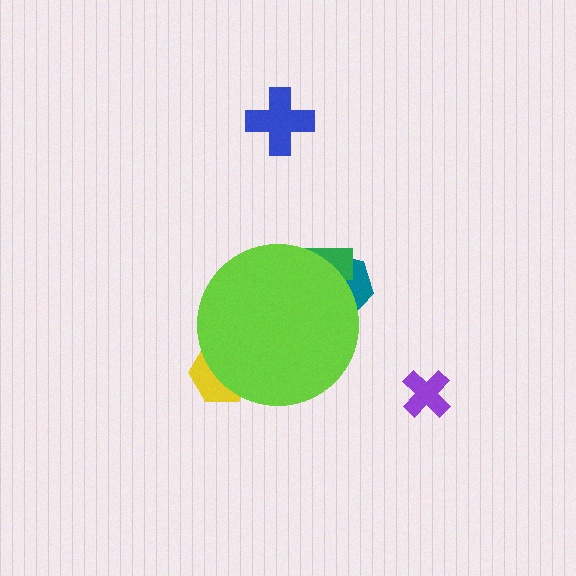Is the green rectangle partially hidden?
Yes, the green rectangle is partially hidden behind the lime circle.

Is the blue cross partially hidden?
No, the blue cross is fully visible.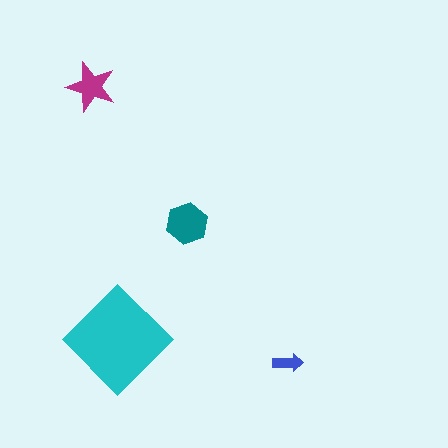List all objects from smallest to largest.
The blue arrow, the magenta star, the teal hexagon, the cyan diamond.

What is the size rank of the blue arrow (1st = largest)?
4th.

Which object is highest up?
The magenta star is topmost.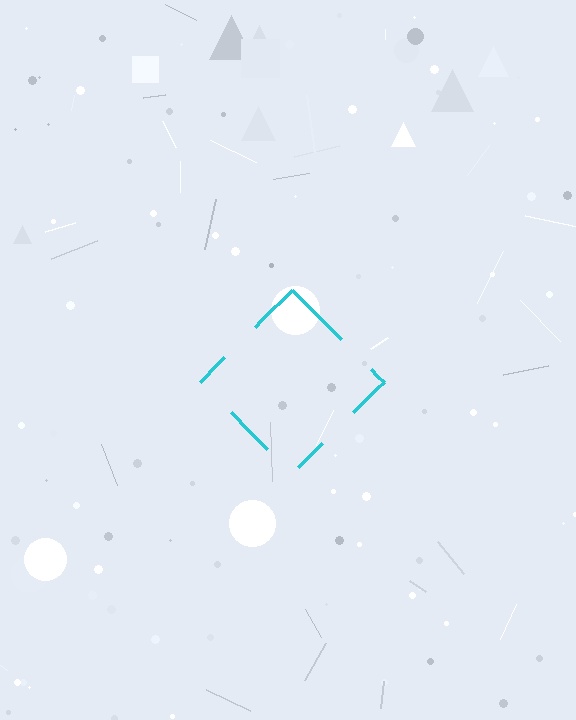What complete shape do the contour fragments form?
The contour fragments form a diamond.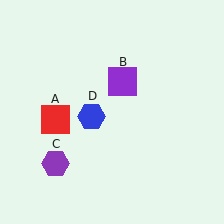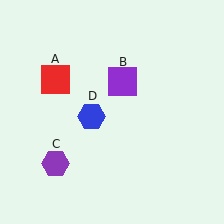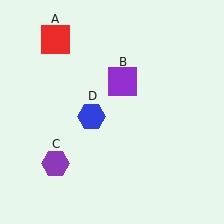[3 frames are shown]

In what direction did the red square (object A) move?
The red square (object A) moved up.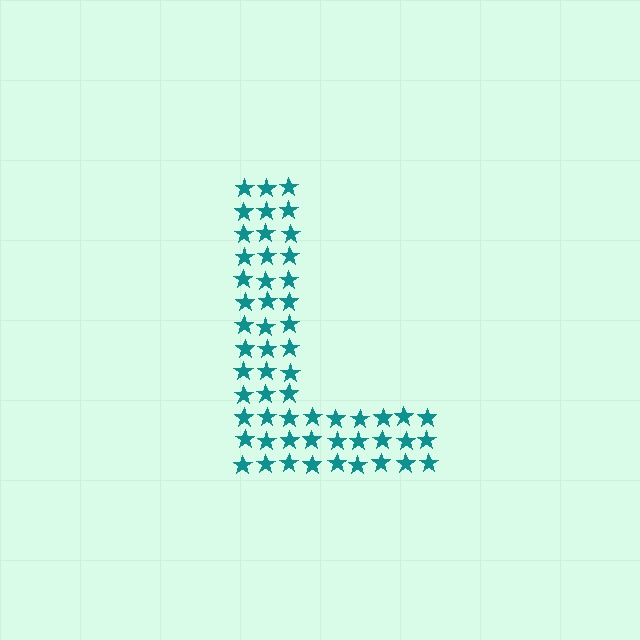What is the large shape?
The large shape is the letter L.